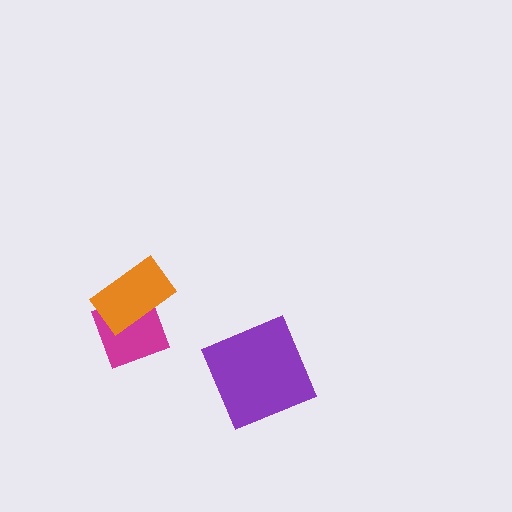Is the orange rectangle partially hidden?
No, no other shape covers it.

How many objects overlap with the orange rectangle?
1 object overlaps with the orange rectangle.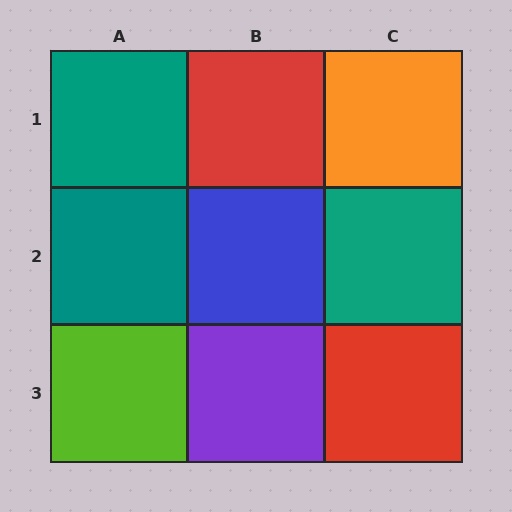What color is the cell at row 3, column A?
Lime.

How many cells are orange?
1 cell is orange.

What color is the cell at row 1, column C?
Orange.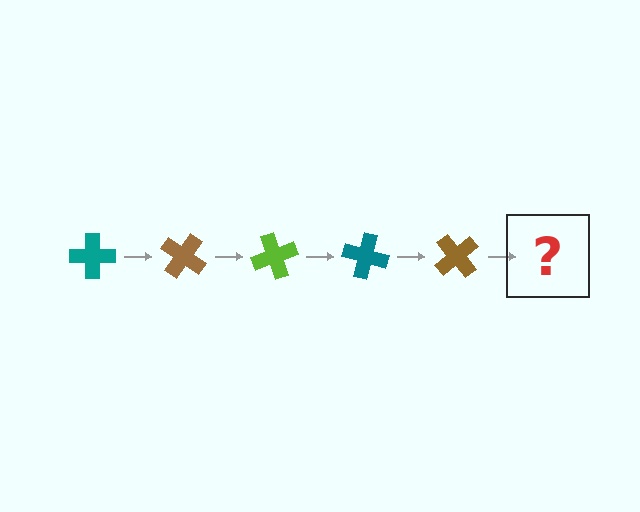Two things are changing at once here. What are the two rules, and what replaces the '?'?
The two rules are that it rotates 35 degrees each step and the color cycles through teal, brown, and lime. The '?' should be a lime cross, rotated 175 degrees from the start.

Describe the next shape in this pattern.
It should be a lime cross, rotated 175 degrees from the start.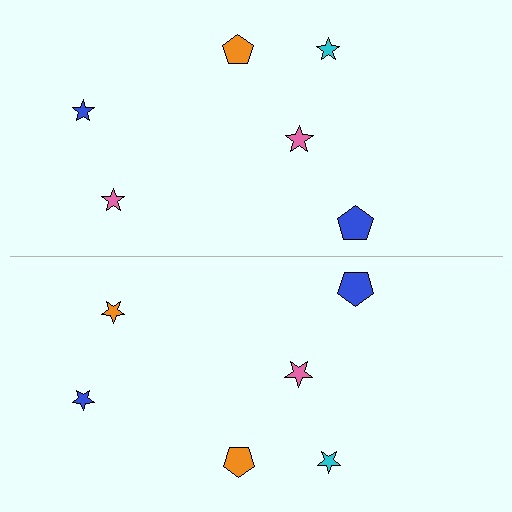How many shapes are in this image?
There are 12 shapes in this image.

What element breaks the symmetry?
The orange star on the bottom side breaks the symmetry — its mirror counterpart is pink.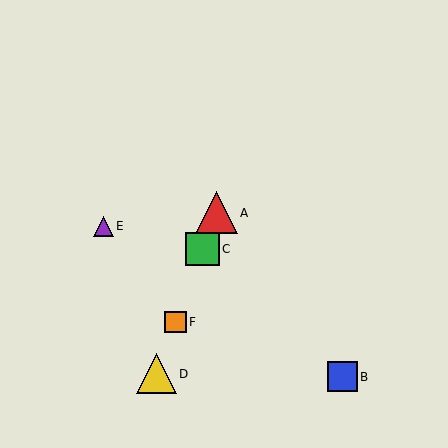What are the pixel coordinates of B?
Object B is at (342, 377).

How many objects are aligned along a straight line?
4 objects (A, C, D, F) are aligned along a straight line.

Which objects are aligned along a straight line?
Objects A, C, D, F are aligned along a straight line.